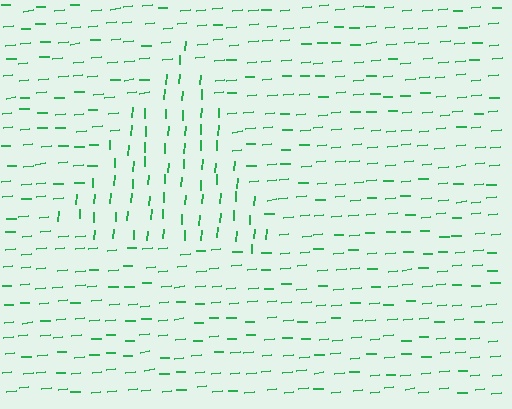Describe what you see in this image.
The image is filled with small green line segments. A triangle region in the image has lines oriented differently from the surrounding lines, creating a visible texture boundary.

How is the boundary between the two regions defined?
The boundary is defined purely by a change in line orientation (approximately 82 degrees difference). All lines are the same color and thickness.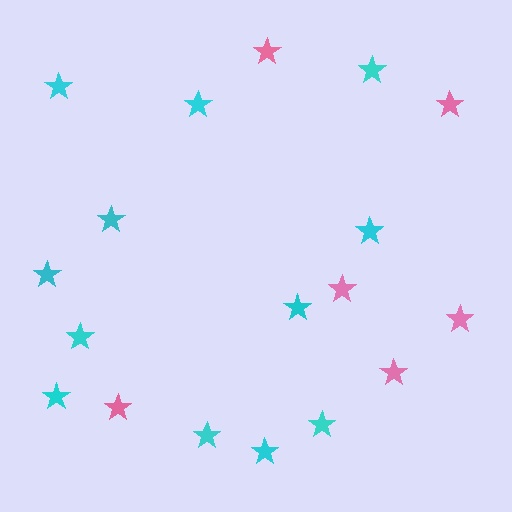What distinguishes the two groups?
There are 2 groups: one group of cyan stars (12) and one group of pink stars (6).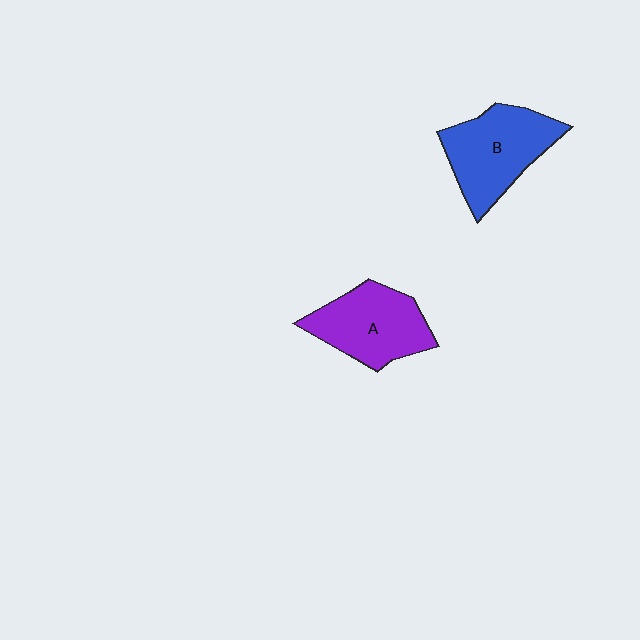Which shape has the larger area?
Shape B (blue).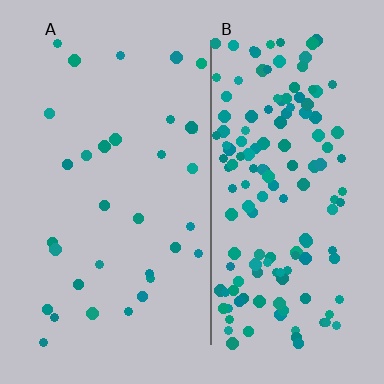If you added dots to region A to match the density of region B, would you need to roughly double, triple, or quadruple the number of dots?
Approximately quadruple.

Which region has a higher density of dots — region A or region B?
B (the right).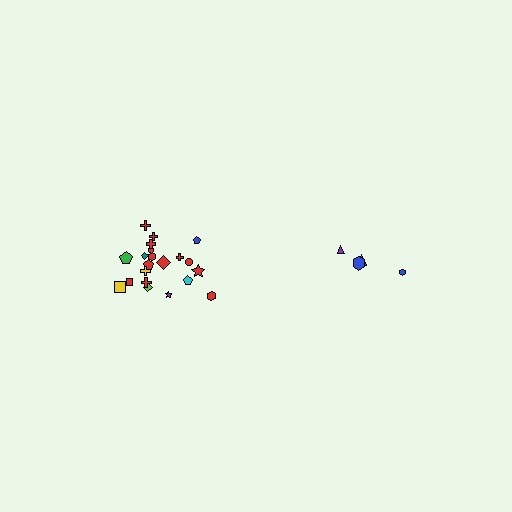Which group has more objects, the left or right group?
The left group.